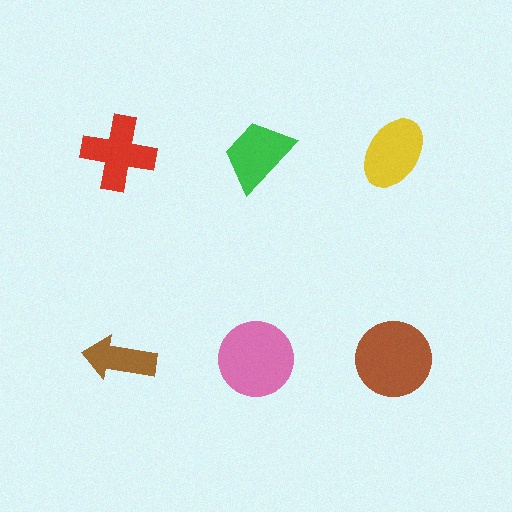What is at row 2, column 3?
A brown circle.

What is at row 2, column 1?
A brown arrow.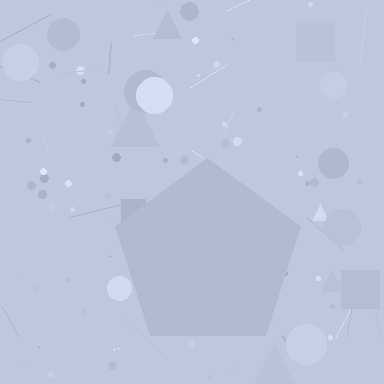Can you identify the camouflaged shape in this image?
The camouflaged shape is a pentagon.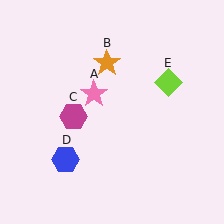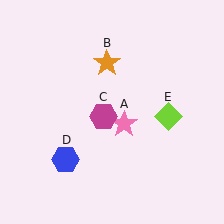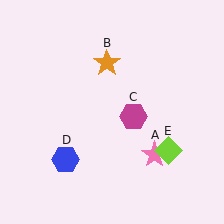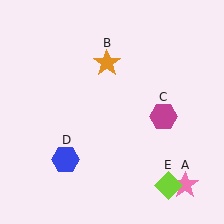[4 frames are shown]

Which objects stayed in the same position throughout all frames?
Orange star (object B) and blue hexagon (object D) remained stationary.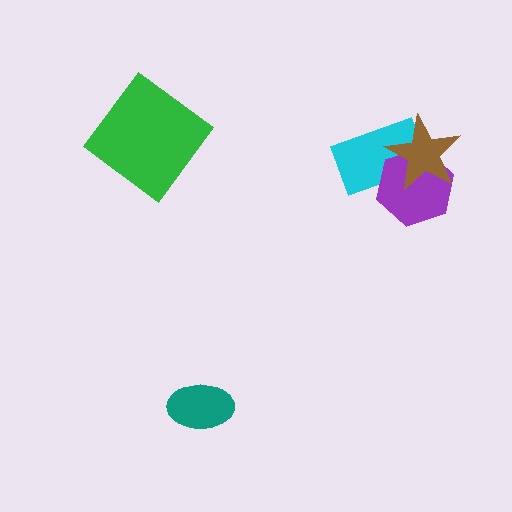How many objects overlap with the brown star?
2 objects overlap with the brown star.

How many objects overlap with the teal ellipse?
0 objects overlap with the teal ellipse.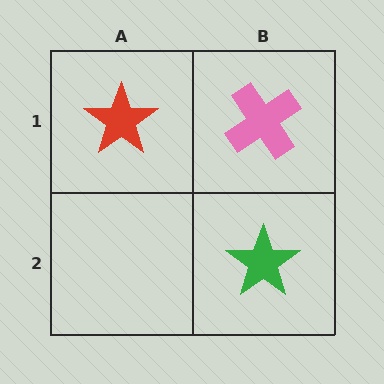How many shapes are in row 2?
1 shape.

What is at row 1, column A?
A red star.